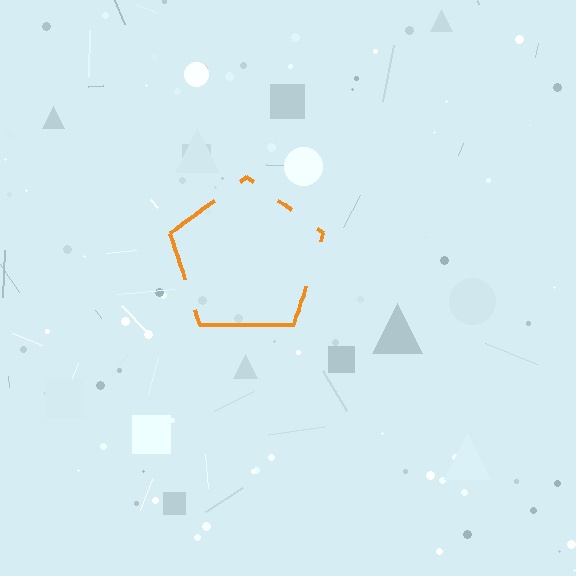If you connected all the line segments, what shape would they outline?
They would outline a pentagon.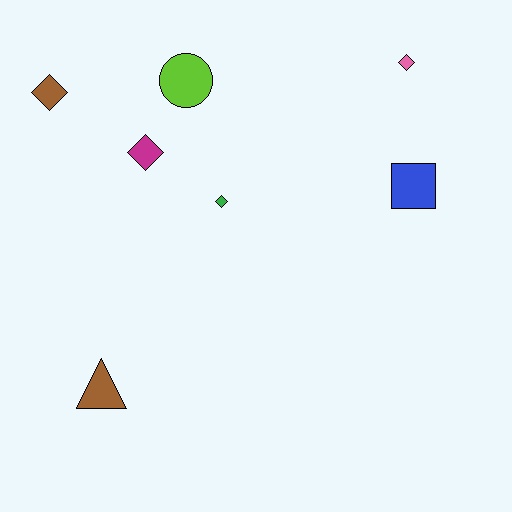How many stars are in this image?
There are no stars.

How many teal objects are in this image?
There are no teal objects.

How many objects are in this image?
There are 7 objects.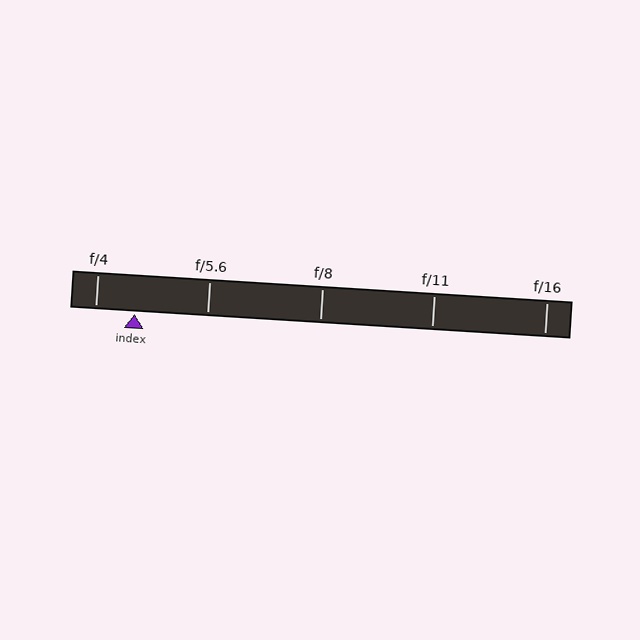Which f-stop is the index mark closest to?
The index mark is closest to f/4.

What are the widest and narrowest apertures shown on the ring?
The widest aperture shown is f/4 and the narrowest is f/16.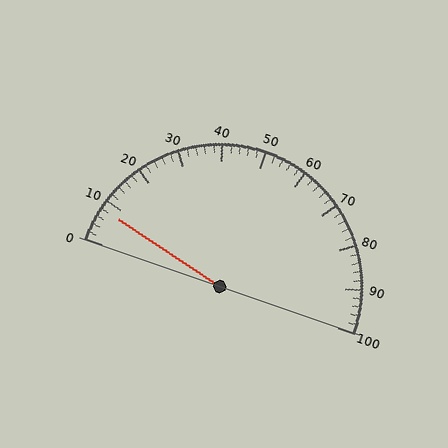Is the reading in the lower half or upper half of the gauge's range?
The reading is in the lower half of the range (0 to 100).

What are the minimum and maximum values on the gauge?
The gauge ranges from 0 to 100.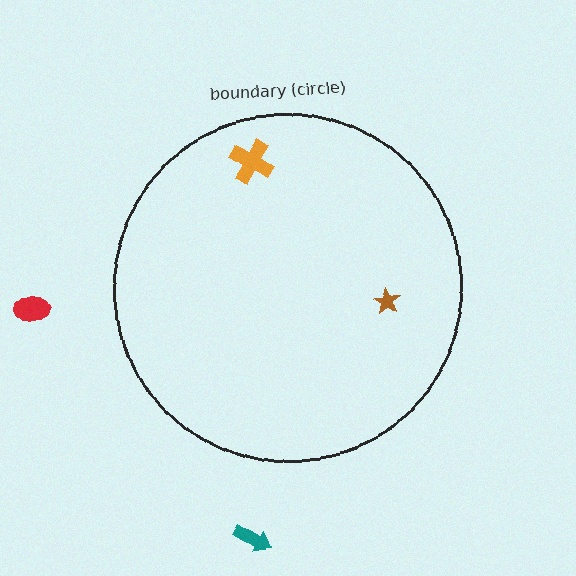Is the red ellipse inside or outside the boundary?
Outside.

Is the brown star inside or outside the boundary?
Inside.